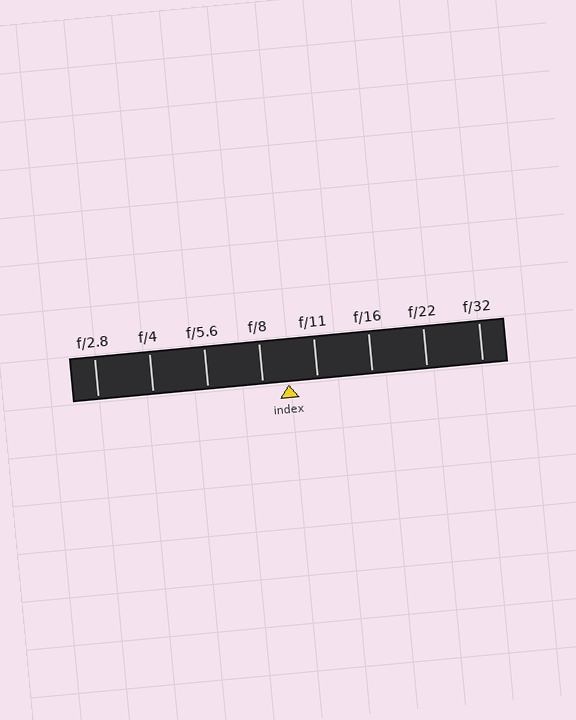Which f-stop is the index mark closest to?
The index mark is closest to f/8.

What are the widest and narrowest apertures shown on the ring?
The widest aperture shown is f/2.8 and the narrowest is f/32.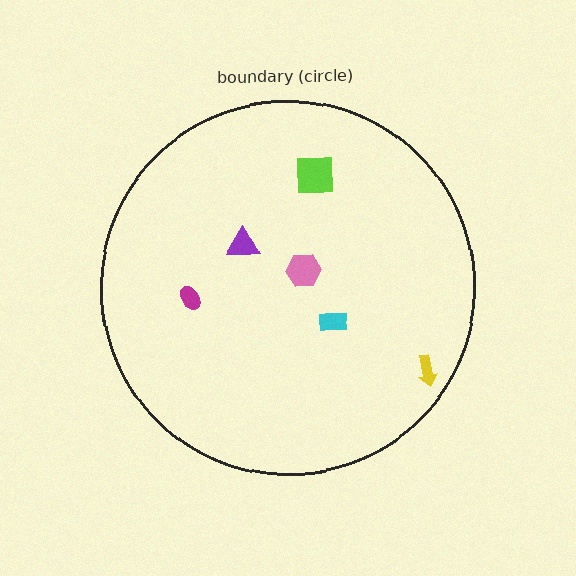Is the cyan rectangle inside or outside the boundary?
Inside.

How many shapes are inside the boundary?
6 inside, 0 outside.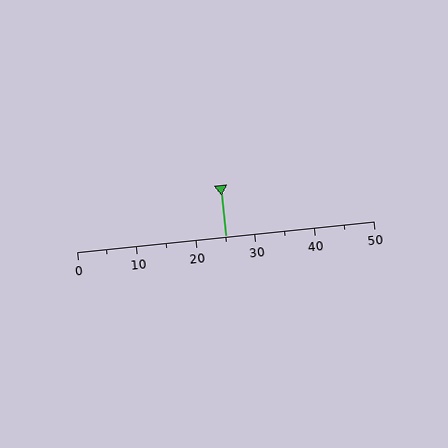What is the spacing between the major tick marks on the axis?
The major ticks are spaced 10 apart.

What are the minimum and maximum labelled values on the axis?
The axis runs from 0 to 50.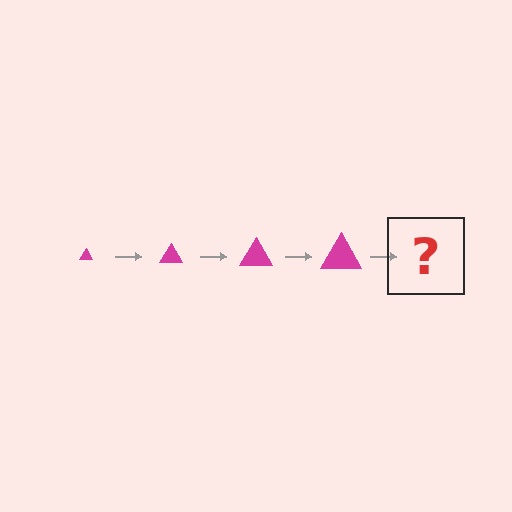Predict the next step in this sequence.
The next step is a magenta triangle, larger than the previous one.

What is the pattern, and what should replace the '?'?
The pattern is that the triangle gets progressively larger each step. The '?' should be a magenta triangle, larger than the previous one.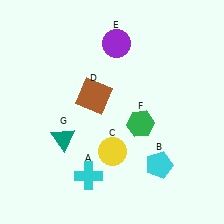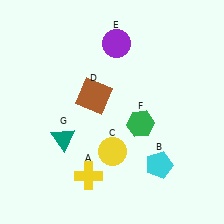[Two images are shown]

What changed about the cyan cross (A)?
In Image 1, A is cyan. In Image 2, it changed to yellow.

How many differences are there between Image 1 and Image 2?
There is 1 difference between the two images.